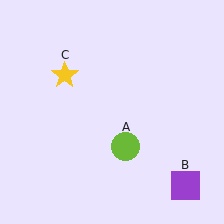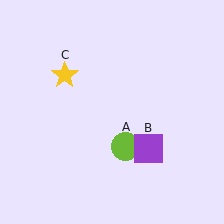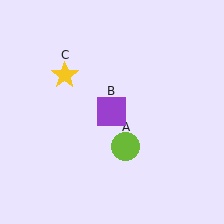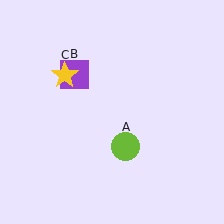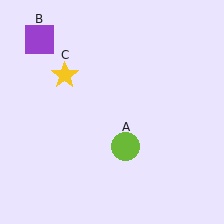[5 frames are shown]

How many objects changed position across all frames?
1 object changed position: purple square (object B).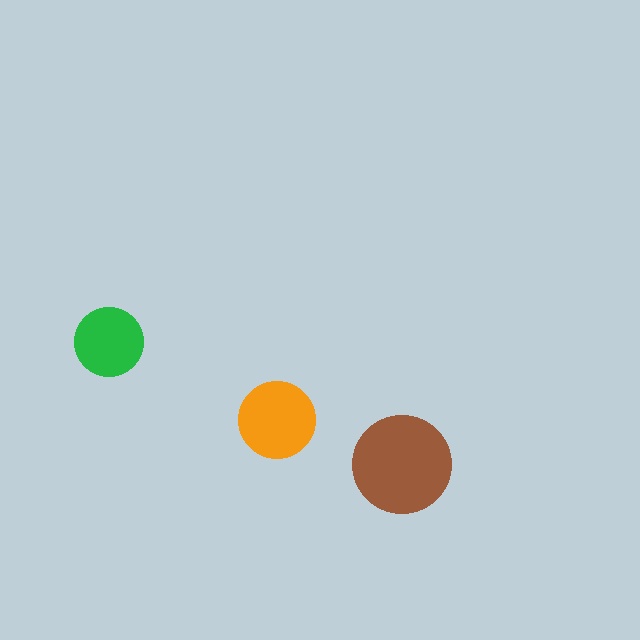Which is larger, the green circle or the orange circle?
The orange one.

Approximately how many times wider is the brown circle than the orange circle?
About 1.5 times wider.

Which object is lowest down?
The brown circle is bottommost.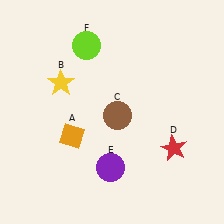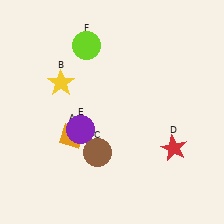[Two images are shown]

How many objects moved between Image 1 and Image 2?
2 objects moved between the two images.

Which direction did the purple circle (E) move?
The purple circle (E) moved up.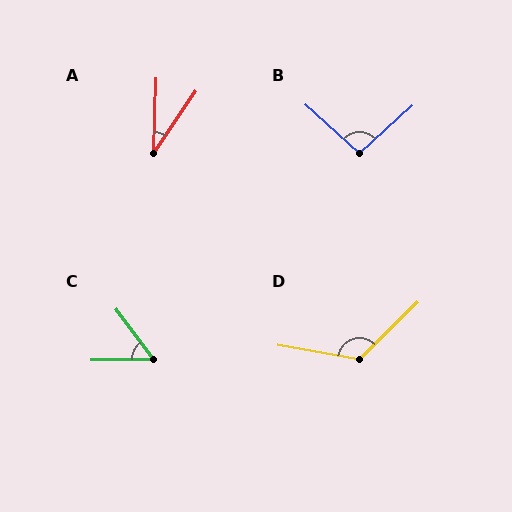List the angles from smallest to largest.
A (32°), C (55°), B (96°), D (125°).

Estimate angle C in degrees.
Approximately 55 degrees.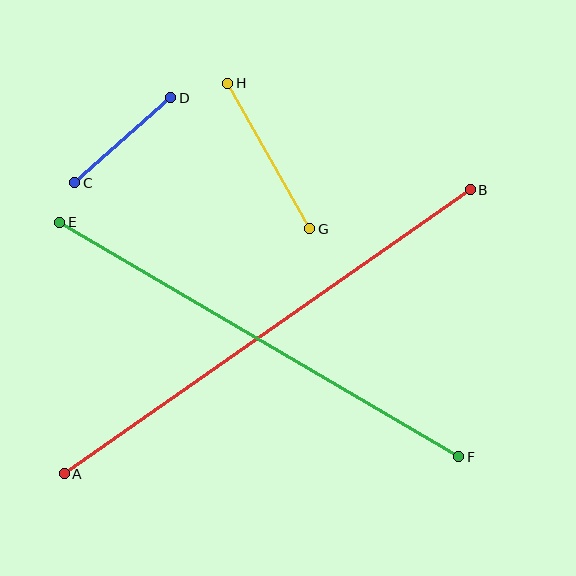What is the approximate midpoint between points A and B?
The midpoint is at approximately (267, 332) pixels.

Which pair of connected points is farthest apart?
Points A and B are farthest apart.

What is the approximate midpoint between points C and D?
The midpoint is at approximately (123, 140) pixels.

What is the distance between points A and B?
The distance is approximately 496 pixels.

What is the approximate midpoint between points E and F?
The midpoint is at approximately (259, 339) pixels.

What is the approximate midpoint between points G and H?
The midpoint is at approximately (269, 156) pixels.